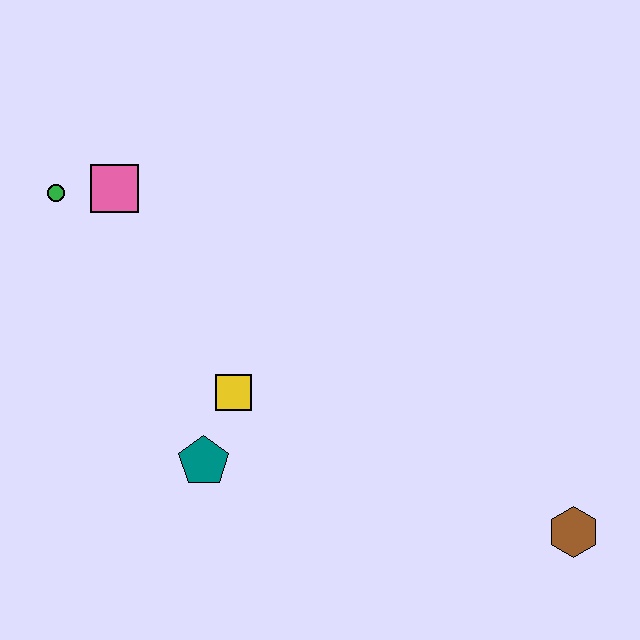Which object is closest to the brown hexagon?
The yellow square is closest to the brown hexagon.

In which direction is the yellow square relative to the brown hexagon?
The yellow square is to the left of the brown hexagon.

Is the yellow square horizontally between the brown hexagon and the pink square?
Yes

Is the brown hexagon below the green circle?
Yes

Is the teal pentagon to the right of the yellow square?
No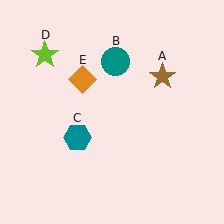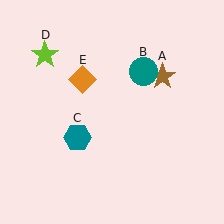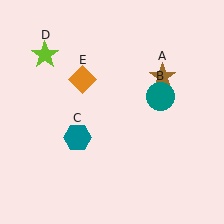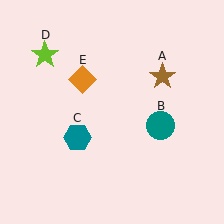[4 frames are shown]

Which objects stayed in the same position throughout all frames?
Brown star (object A) and teal hexagon (object C) and lime star (object D) and orange diamond (object E) remained stationary.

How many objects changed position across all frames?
1 object changed position: teal circle (object B).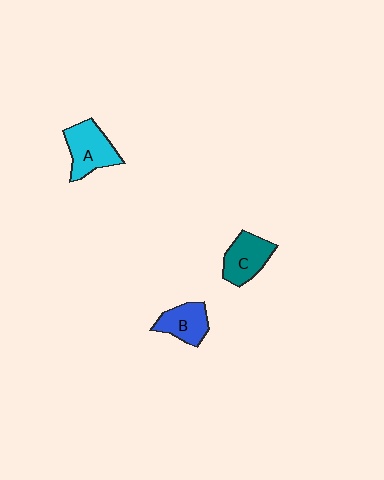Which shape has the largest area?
Shape A (cyan).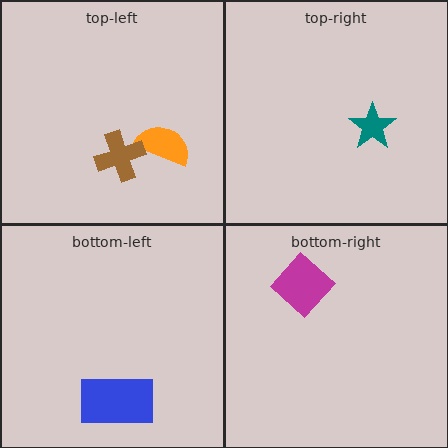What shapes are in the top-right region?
The teal star.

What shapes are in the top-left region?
The orange semicircle, the brown cross.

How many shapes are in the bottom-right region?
1.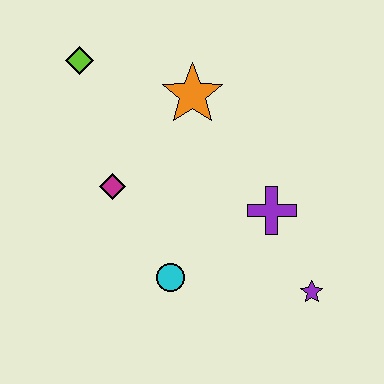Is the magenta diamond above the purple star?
Yes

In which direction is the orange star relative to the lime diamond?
The orange star is to the right of the lime diamond.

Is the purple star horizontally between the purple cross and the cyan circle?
No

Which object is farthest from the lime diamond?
The purple star is farthest from the lime diamond.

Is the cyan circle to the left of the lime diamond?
No